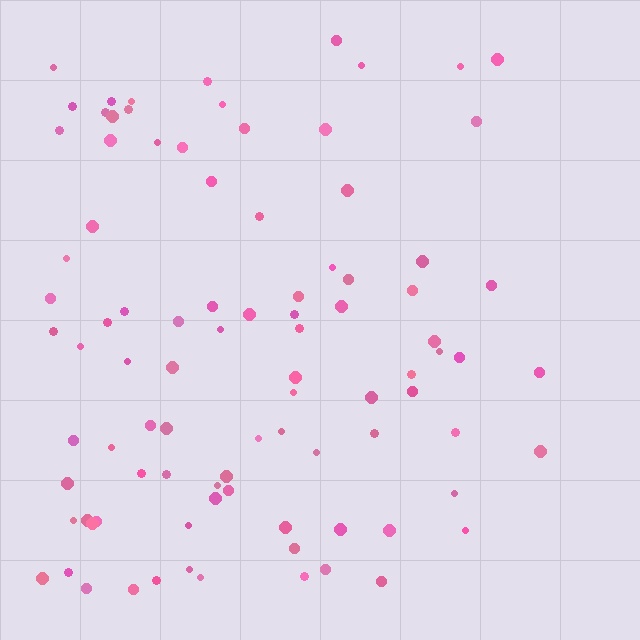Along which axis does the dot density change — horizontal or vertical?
Horizontal.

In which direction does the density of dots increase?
From right to left, with the left side densest.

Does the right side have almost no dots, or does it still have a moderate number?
Still a moderate number, just noticeably fewer than the left.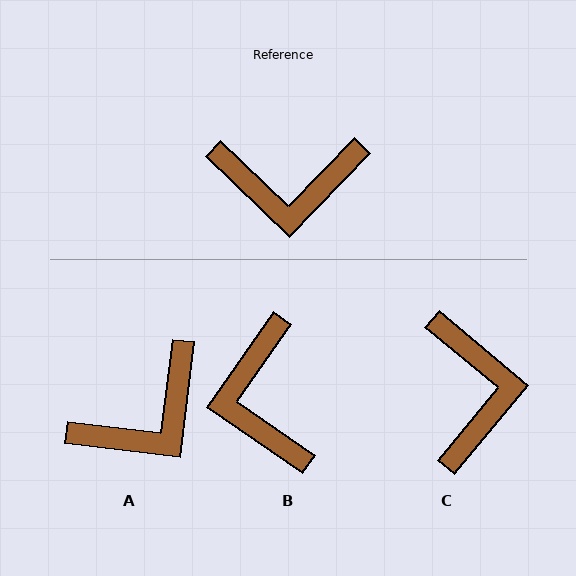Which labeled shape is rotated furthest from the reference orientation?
C, about 94 degrees away.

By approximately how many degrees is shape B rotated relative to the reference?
Approximately 81 degrees clockwise.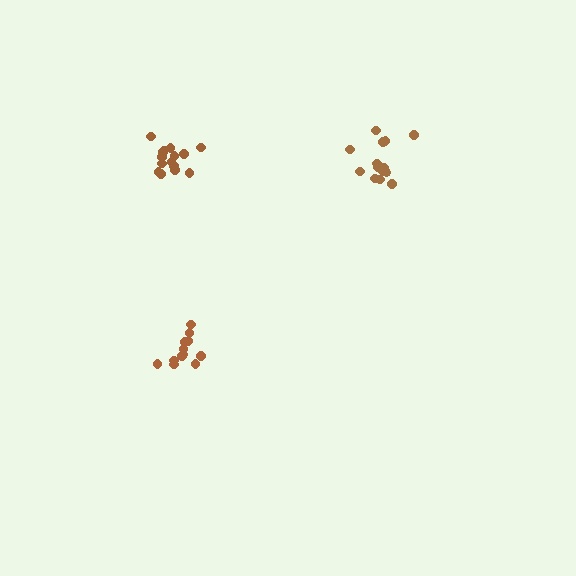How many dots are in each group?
Group 1: 14 dots, Group 2: 15 dots, Group 3: 13 dots (42 total).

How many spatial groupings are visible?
There are 3 spatial groupings.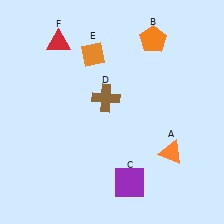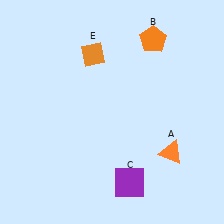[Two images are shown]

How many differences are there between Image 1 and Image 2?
There are 2 differences between the two images.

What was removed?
The red triangle (F), the brown cross (D) were removed in Image 2.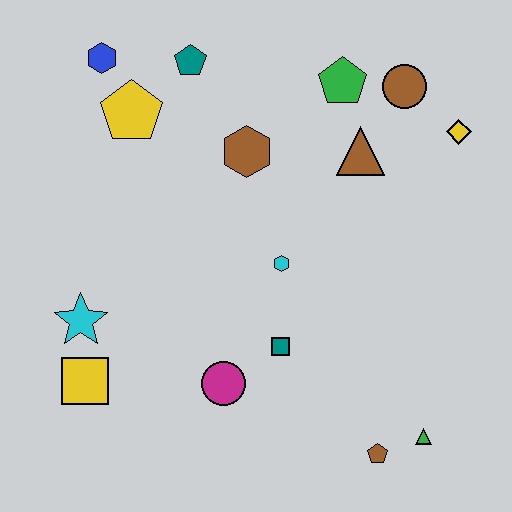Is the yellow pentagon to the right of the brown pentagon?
No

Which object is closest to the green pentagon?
The brown circle is closest to the green pentagon.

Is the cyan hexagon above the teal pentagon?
No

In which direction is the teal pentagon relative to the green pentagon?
The teal pentagon is to the left of the green pentagon.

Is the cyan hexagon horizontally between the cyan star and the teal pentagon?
No